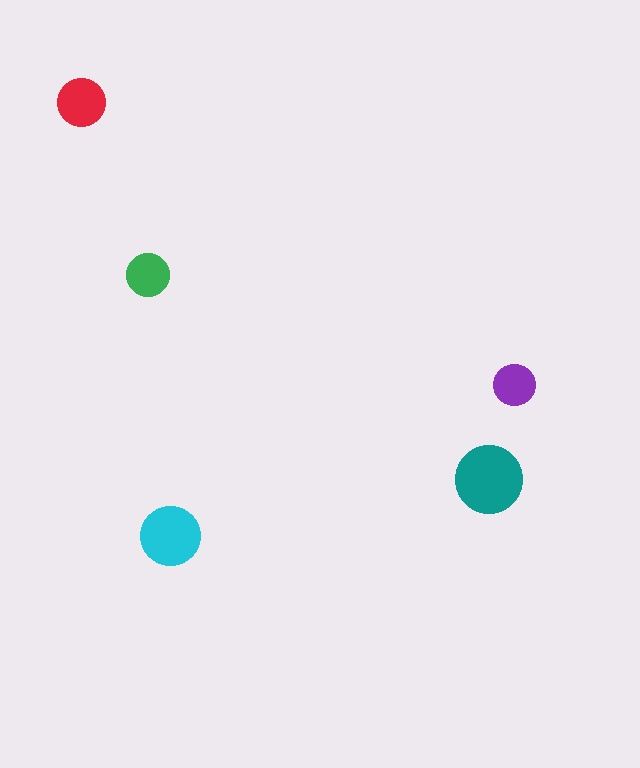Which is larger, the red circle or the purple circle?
The red one.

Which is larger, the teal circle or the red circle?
The teal one.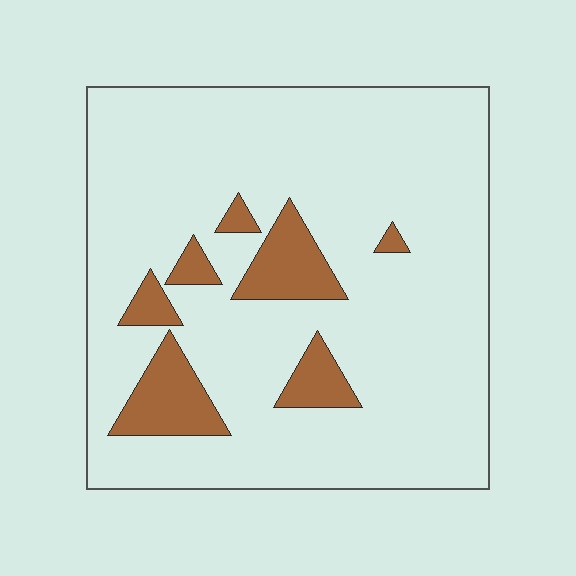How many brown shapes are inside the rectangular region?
7.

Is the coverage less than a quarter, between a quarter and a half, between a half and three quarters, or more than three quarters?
Less than a quarter.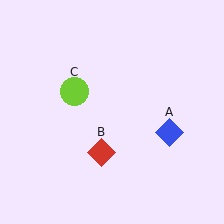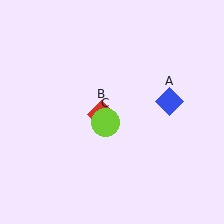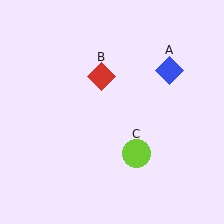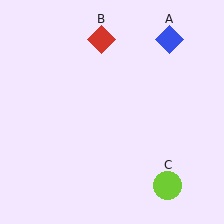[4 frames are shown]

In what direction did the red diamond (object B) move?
The red diamond (object B) moved up.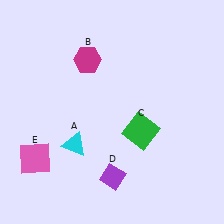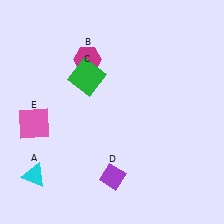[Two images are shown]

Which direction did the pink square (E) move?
The pink square (E) moved up.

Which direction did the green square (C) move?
The green square (C) moved left.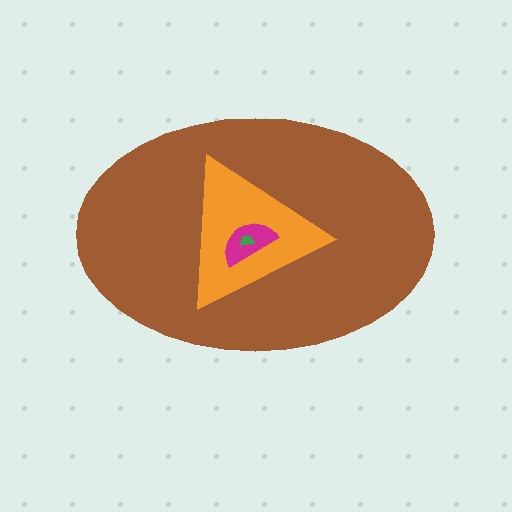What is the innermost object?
The green trapezoid.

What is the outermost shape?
The brown ellipse.